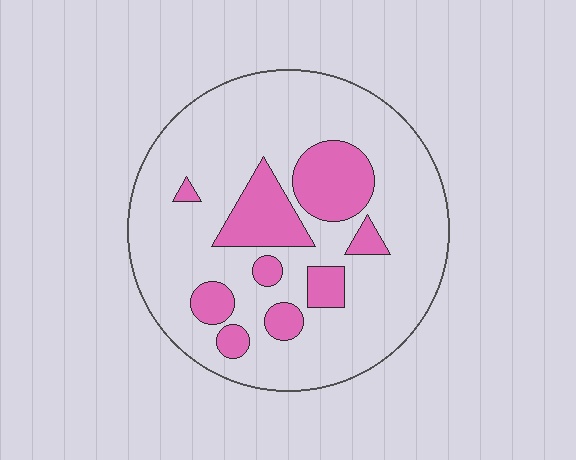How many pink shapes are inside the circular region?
9.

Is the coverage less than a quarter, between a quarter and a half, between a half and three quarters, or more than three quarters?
Less than a quarter.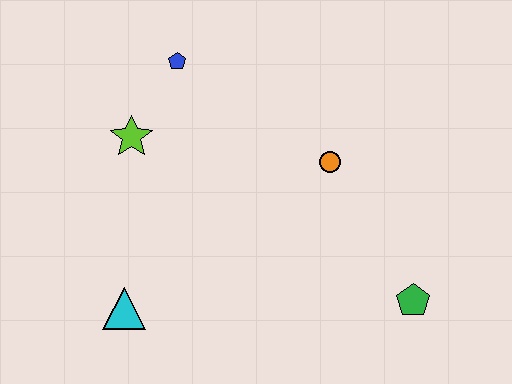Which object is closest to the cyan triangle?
The lime star is closest to the cyan triangle.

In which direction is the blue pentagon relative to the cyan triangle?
The blue pentagon is above the cyan triangle.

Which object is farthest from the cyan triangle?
The green pentagon is farthest from the cyan triangle.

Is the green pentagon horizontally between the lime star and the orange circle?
No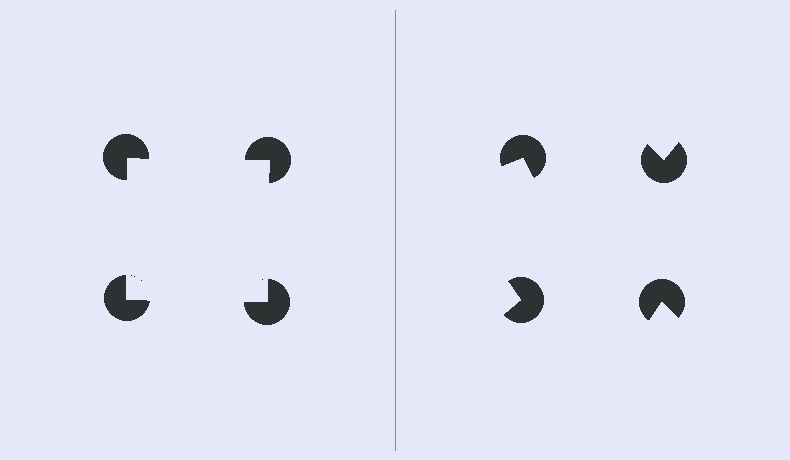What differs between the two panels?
The pac-man discs are positioned identically on both sides; only the wedge orientations differ. On the left they align to a square; on the right they are misaligned.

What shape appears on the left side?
An illusory square.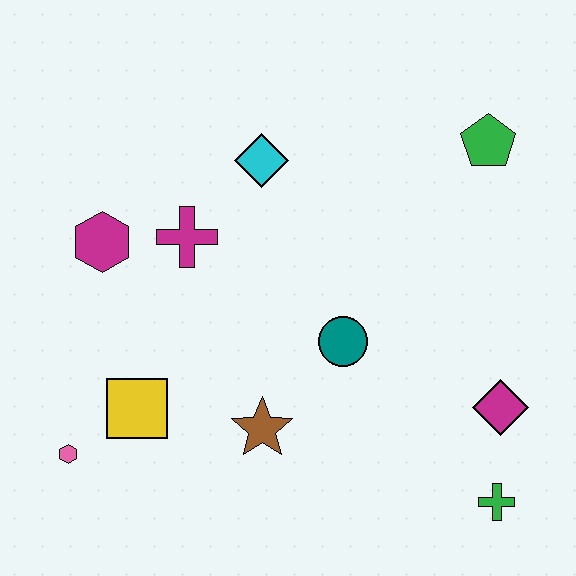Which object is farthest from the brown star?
The green pentagon is farthest from the brown star.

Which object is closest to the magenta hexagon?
The magenta cross is closest to the magenta hexagon.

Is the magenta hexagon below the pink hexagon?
No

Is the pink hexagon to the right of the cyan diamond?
No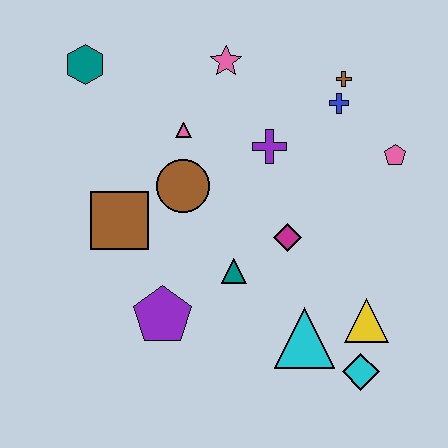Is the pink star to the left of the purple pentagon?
No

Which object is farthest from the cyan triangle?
The teal hexagon is farthest from the cyan triangle.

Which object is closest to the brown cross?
The blue cross is closest to the brown cross.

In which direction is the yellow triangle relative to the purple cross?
The yellow triangle is below the purple cross.